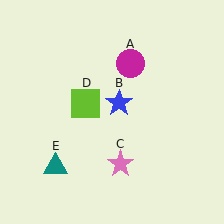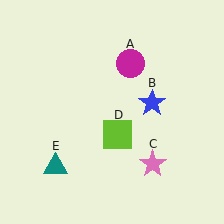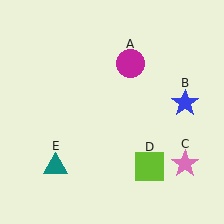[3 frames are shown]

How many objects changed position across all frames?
3 objects changed position: blue star (object B), pink star (object C), lime square (object D).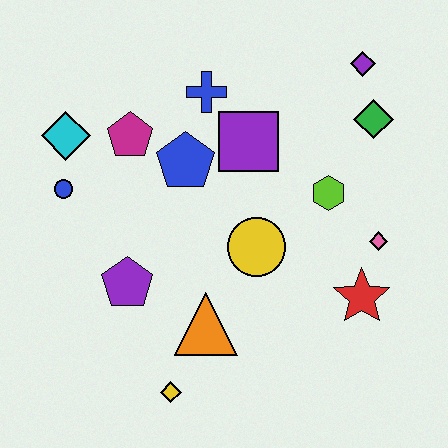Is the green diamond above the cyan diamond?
Yes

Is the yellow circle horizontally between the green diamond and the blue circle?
Yes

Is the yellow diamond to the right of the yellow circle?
No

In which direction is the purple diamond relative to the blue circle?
The purple diamond is to the right of the blue circle.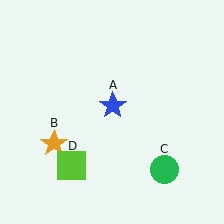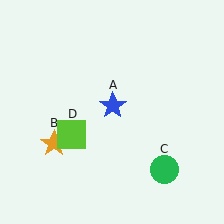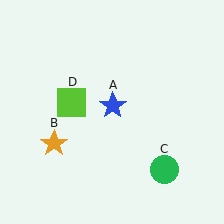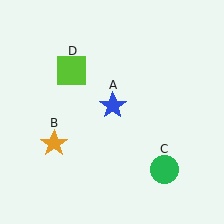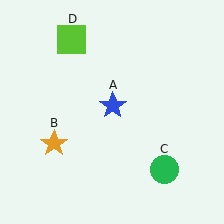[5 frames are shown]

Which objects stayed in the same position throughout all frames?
Blue star (object A) and orange star (object B) and green circle (object C) remained stationary.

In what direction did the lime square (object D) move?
The lime square (object D) moved up.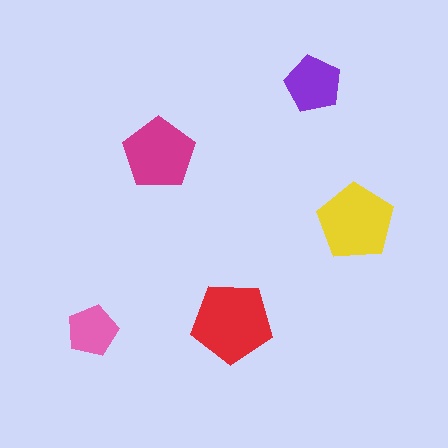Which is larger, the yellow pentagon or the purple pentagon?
The yellow one.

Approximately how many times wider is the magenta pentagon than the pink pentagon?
About 1.5 times wider.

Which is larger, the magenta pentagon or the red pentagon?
The red one.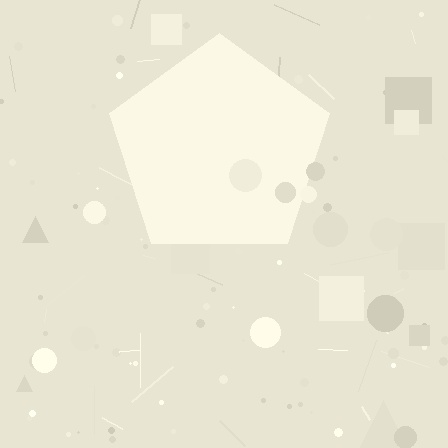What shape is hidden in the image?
A pentagon is hidden in the image.